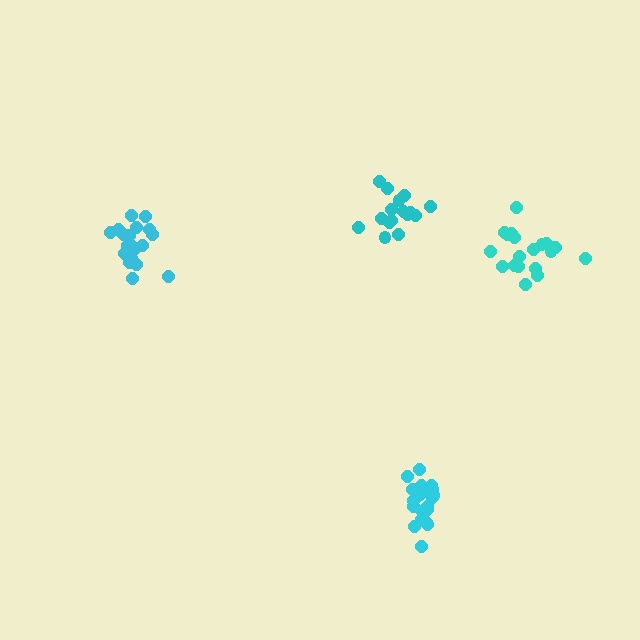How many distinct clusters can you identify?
There are 4 distinct clusters.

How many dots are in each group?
Group 1: 20 dots, Group 2: 16 dots, Group 3: 19 dots, Group 4: 21 dots (76 total).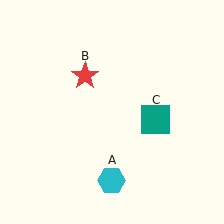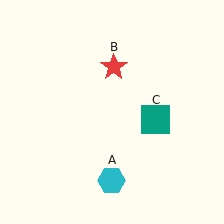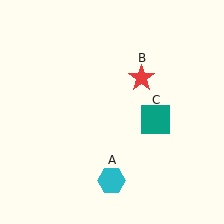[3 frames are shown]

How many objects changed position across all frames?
1 object changed position: red star (object B).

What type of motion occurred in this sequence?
The red star (object B) rotated clockwise around the center of the scene.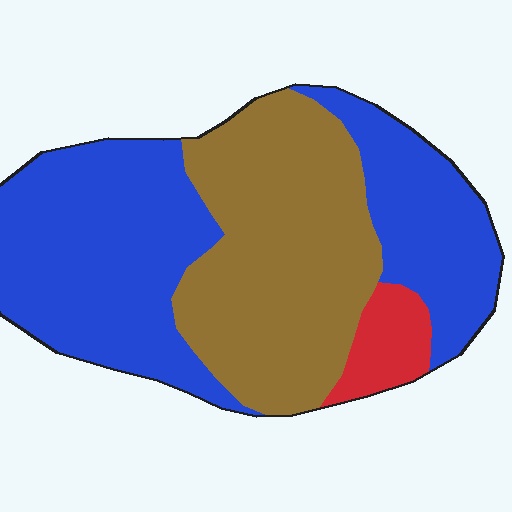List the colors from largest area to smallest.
From largest to smallest: blue, brown, red.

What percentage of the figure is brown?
Brown covers 40% of the figure.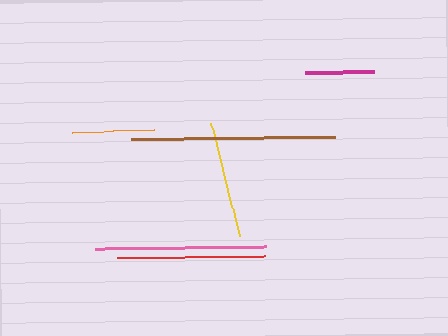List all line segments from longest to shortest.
From longest to shortest: brown, pink, red, yellow, orange, magenta.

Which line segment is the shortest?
The magenta line is the shortest at approximately 69 pixels.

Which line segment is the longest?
The brown line is the longest at approximately 204 pixels.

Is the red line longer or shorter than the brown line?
The brown line is longer than the red line.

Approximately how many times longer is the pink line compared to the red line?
The pink line is approximately 1.2 times the length of the red line.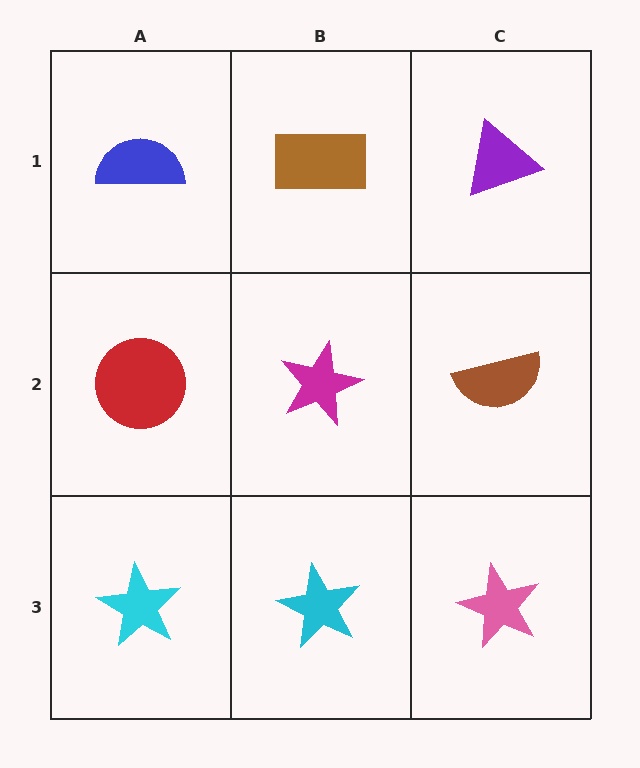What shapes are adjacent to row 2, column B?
A brown rectangle (row 1, column B), a cyan star (row 3, column B), a red circle (row 2, column A), a brown semicircle (row 2, column C).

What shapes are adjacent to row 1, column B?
A magenta star (row 2, column B), a blue semicircle (row 1, column A), a purple triangle (row 1, column C).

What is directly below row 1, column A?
A red circle.